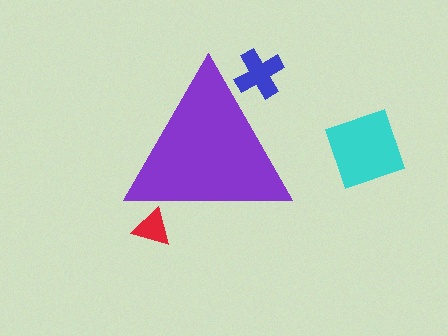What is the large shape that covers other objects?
A purple triangle.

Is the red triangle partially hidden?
Yes, the red triangle is partially hidden behind the purple triangle.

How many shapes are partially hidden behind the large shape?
2 shapes are partially hidden.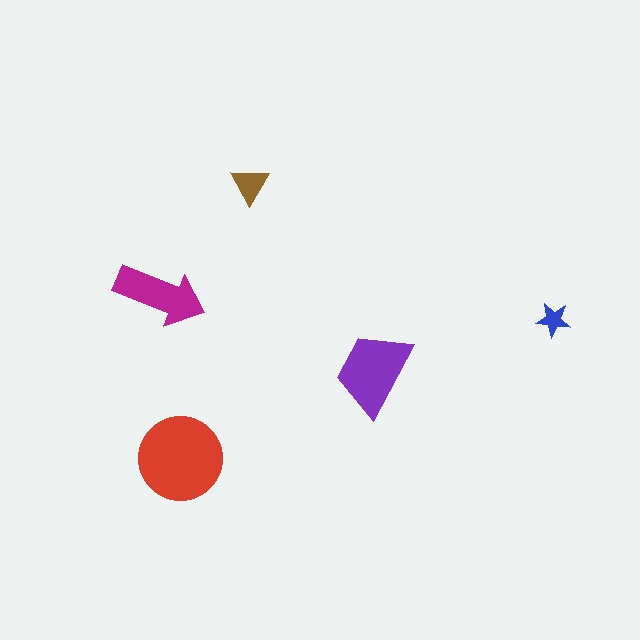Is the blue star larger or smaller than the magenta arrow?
Smaller.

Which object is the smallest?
The blue star.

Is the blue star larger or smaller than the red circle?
Smaller.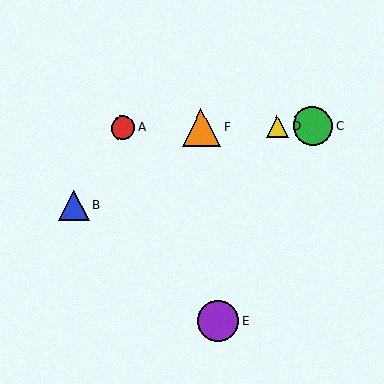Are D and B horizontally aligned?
No, D is at y≈127 and B is at y≈205.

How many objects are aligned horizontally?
4 objects (A, C, D, F) are aligned horizontally.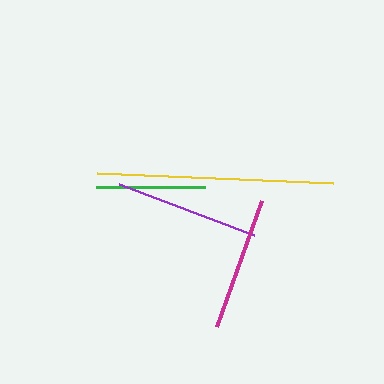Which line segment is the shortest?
The green line is the shortest at approximately 109 pixels.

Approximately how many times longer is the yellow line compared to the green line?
The yellow line is approximately 2.2 times the length of the green line.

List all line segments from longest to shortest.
From longest to shortest: yellow, purple, magenta, green.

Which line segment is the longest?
The yellow line is the longest at approximately 236 pixels.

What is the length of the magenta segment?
The magenta segment is approximately 133 pixels long.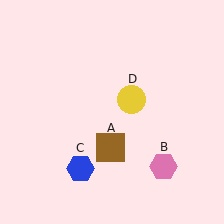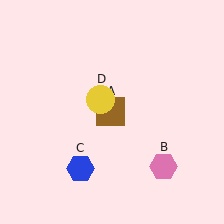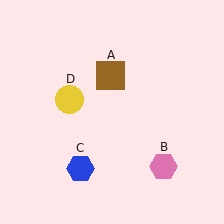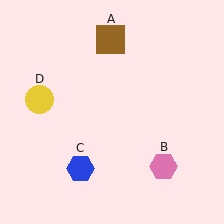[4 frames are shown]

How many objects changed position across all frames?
2 objects changed position: brown square (object A), yellow circle (object D).